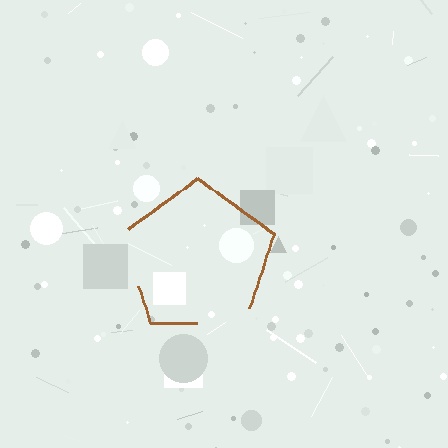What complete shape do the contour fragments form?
The contour fragments form a pentagon.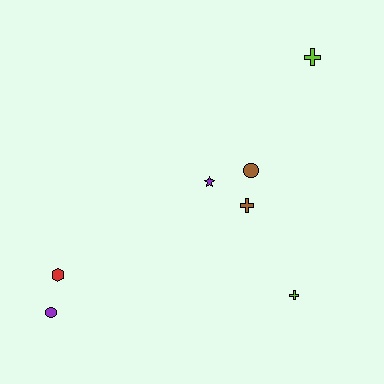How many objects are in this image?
There are 7 objects.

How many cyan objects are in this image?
There are no cyan objects.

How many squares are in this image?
There are no squares.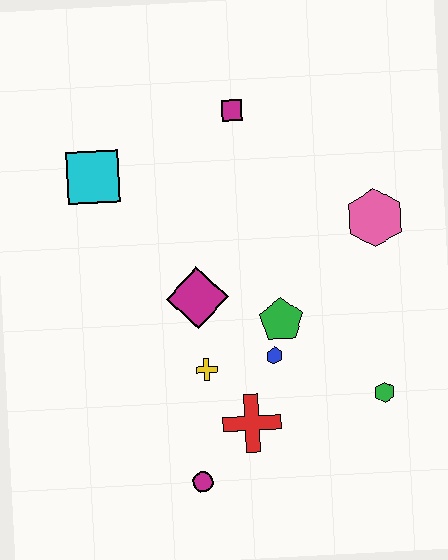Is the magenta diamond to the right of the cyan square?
Yes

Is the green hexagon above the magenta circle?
Yes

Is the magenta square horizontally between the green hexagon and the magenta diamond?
Yes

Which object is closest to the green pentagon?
The blue hexagon is closest to the green pentagon.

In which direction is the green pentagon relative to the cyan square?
The green pentagon is to the right of the cyan square.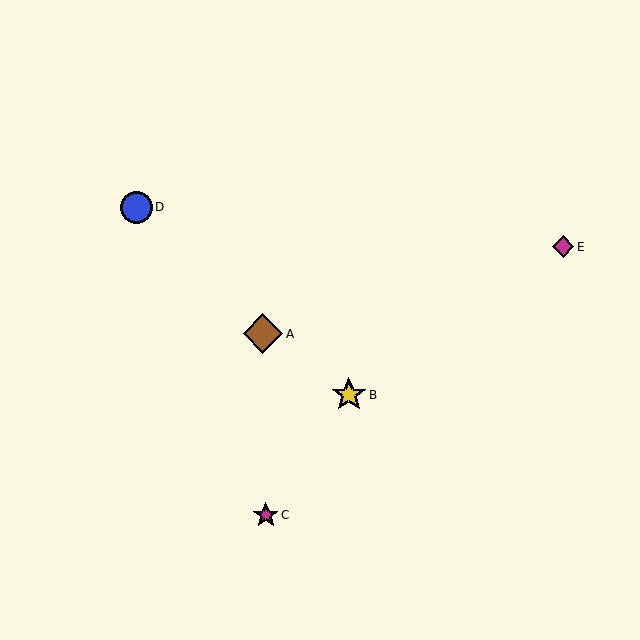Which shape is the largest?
The brown diamond (labeled A) is the largest.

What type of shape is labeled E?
Shape E is a magenta diamond.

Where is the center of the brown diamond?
The center of the brown diamond is at (263, 334).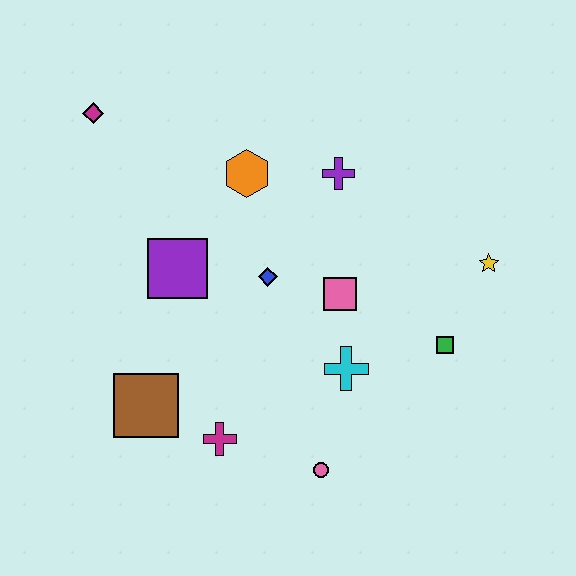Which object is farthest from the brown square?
The yellow star is farthest from the brown square.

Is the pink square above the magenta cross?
Yes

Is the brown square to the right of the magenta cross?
No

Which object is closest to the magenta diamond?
The orange hexagon is closest to the magenta diamond.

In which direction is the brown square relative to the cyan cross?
The brown square is to the left of the cyan cross.